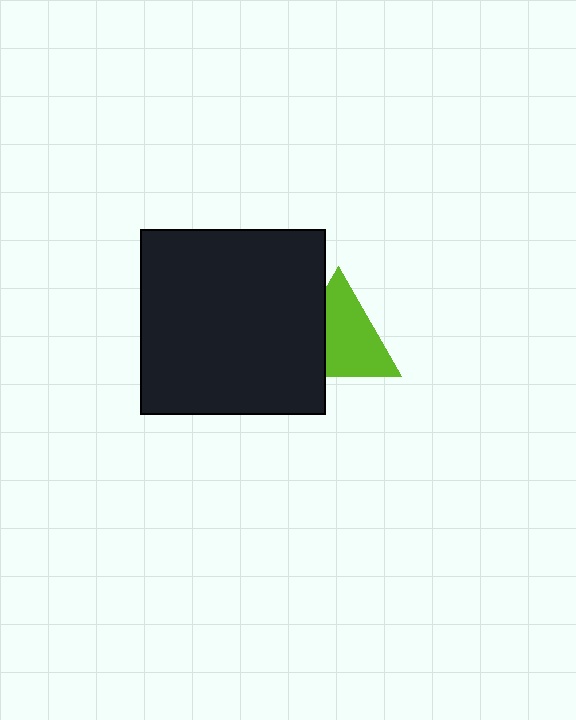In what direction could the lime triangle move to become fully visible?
The lime triangle could move right. That would shift it out from behind the black square entirely.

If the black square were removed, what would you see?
You would see the complete lime triangle.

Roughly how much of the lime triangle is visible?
Most of it is visible (roughly 68%).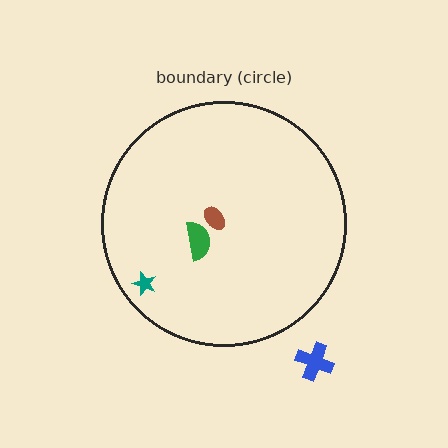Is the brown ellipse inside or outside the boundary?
Inside.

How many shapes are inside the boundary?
3 inside, 1 outside.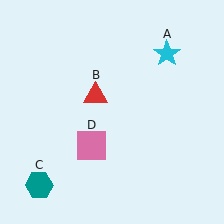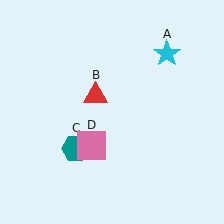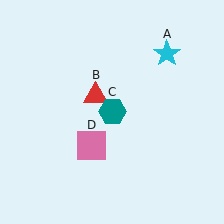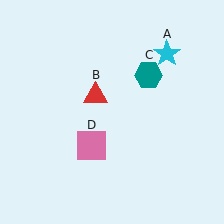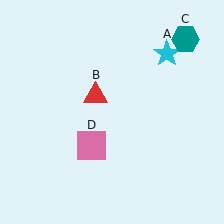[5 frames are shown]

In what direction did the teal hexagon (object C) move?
The teal hexagon (object C) moved up and to the right.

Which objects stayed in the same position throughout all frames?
Cyan star (object A) and red triangle (object B) and pink square (object D) remained stationary.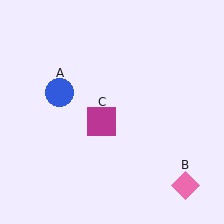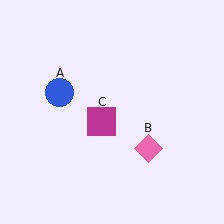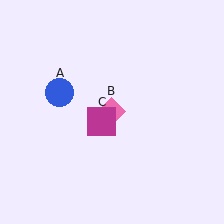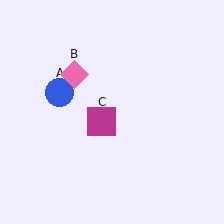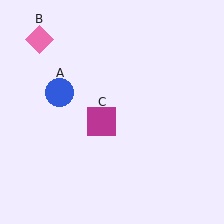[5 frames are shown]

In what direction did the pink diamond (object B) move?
The pink diamond (object B) moved up and to the left.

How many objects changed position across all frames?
1 object changed position: pink diamond (object B).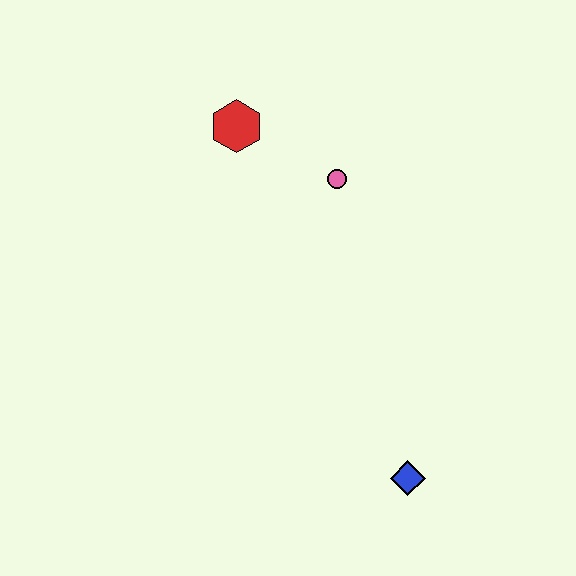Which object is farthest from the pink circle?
The blue diamond is farthest from the pink circle.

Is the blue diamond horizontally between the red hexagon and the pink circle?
No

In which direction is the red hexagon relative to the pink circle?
The red hexagon is to the left of the pink circle.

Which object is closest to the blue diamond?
The pink circle is closest to the blue diamond.